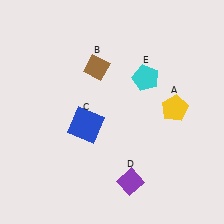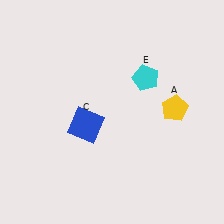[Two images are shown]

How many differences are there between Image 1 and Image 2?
There are 2 differences between the two images.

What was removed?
The brown diamond (B), the purple diamond (D) were removed in Image 2.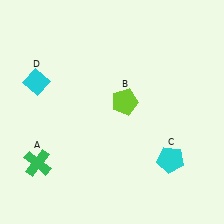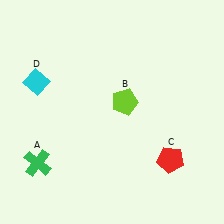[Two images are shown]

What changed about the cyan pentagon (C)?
In Image 1, C is cyan. In Image 2, it changed to red.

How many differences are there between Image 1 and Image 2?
There is 1 difference between the two images.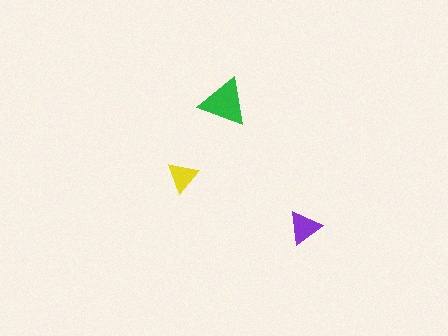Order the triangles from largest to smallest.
the green one, the purple one, the yellow one.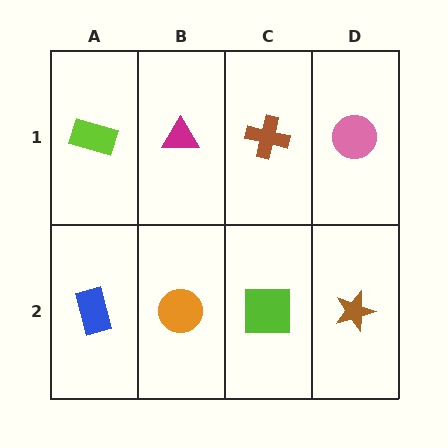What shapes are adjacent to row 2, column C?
A brown cross (row 1, column C), an orange circle (row 2, column B), a brown star (row 2, column D).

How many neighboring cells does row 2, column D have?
2.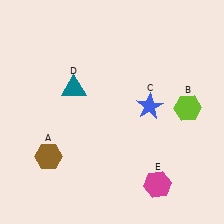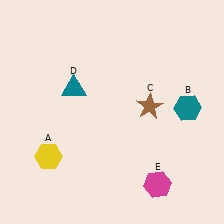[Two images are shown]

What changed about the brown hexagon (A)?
In Image 1, A is brown. In Image 2, it changed to yellow.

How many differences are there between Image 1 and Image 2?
There are 3 differences between the two images.